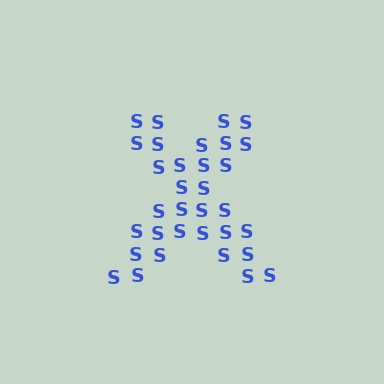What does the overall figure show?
The overall figure shows the letter X.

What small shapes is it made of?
It is made of small letter S's.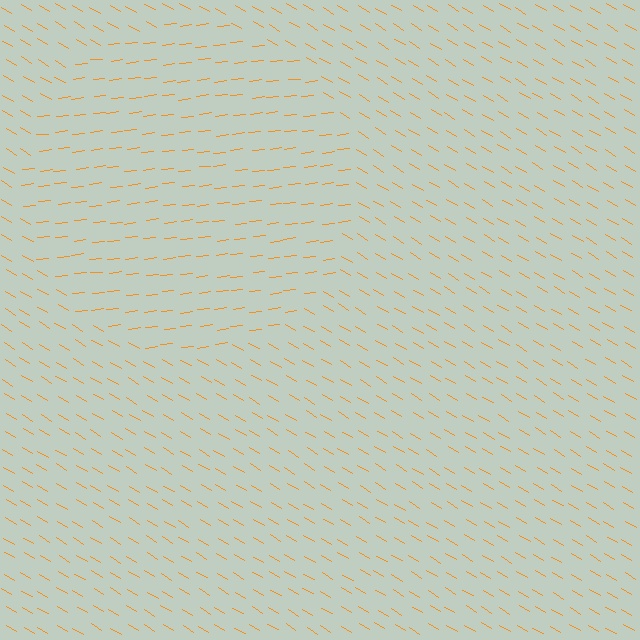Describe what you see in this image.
The image is filled with small orange line segments. A circle region in the image has lines oriented differently from the surrounding lines, creating a visible texture boundary.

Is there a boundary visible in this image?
Yes, there is a texture boundary formed by a change in line orientation.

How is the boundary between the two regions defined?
The boundary is defined purely by a change in line orientation (approximately 37 degrees difference). All lines are the same color and thickness.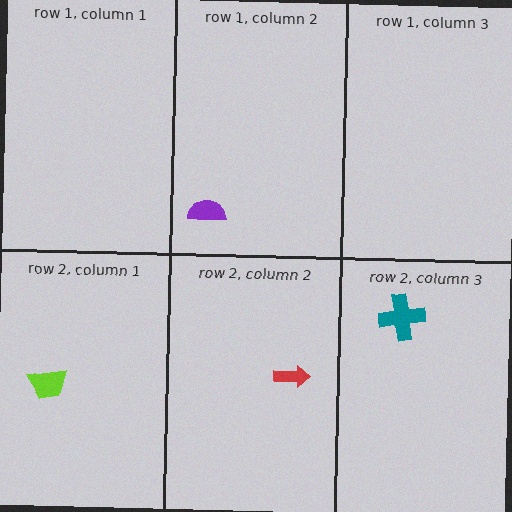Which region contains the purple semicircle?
The row 1, column 2 region.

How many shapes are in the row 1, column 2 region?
1.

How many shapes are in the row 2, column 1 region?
1.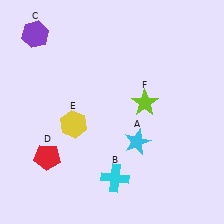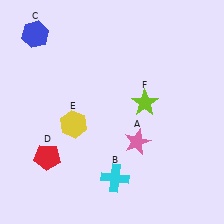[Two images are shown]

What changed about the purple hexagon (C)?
In Image 1, C is purple. In Image 2, it changed to blue.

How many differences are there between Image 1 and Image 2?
There are 2 differences between the two images.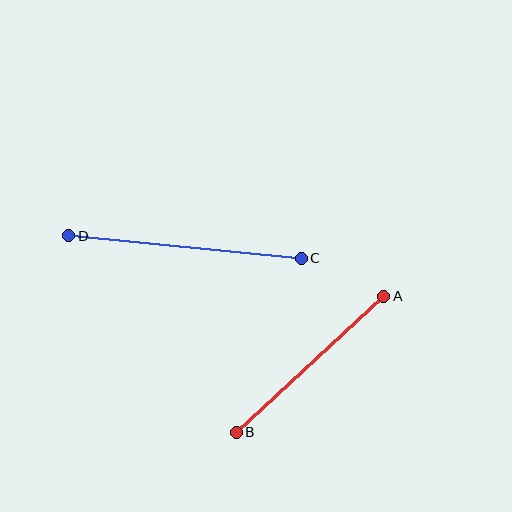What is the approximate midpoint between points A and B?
The midpoint is at approximately (310, 364) pixels.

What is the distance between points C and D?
The distance is approximately 234 pixels.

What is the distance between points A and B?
The distance is approximately 201 pixels.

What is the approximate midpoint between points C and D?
The midpoint is at approximately (185, 247) pixels.